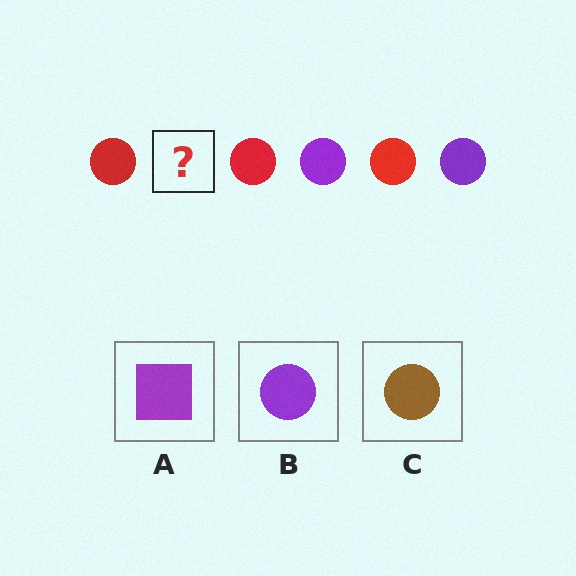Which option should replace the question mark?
Option B.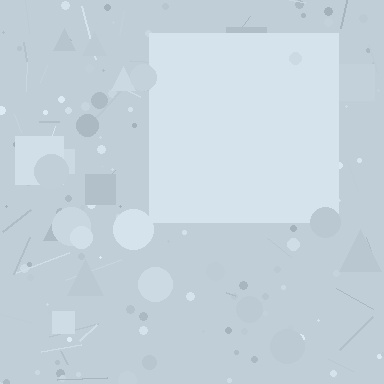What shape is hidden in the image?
A square is hidden in the image.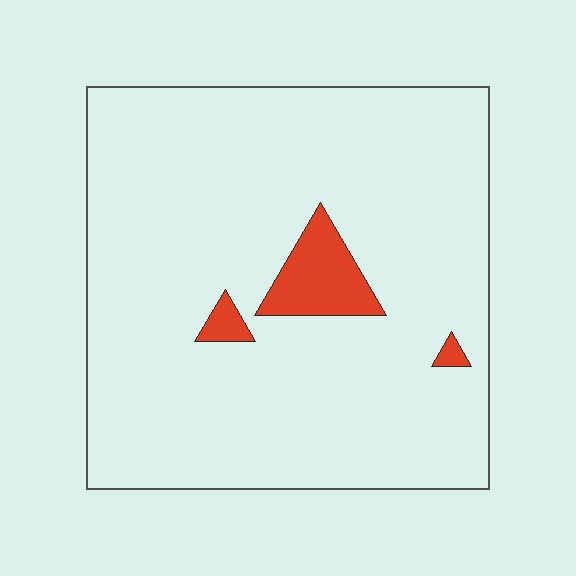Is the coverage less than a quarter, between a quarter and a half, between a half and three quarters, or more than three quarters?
Less than a quarter.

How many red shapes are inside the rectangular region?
3.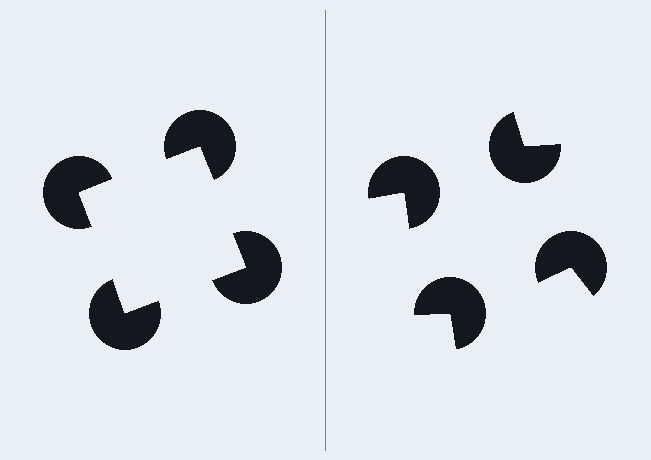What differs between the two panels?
The pac-man discs are positioned identically on both sides; only the wedge orientations differ. On the left they align to a square; on the right they are misaligned.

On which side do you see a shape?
An illusory square appears on the left side. On the right side the wedge cuts are rotated, so no coherent shape forms.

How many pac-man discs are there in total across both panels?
8 — 4 on each side.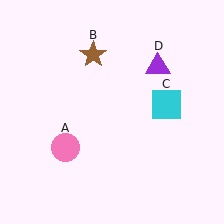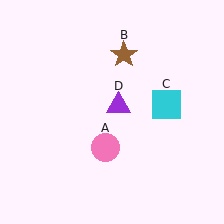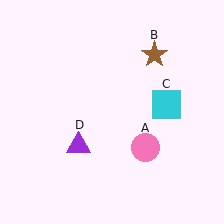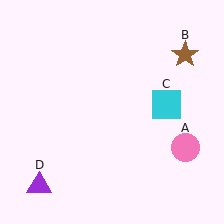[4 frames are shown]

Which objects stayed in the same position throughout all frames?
Cyan square (object C) remained stationary.